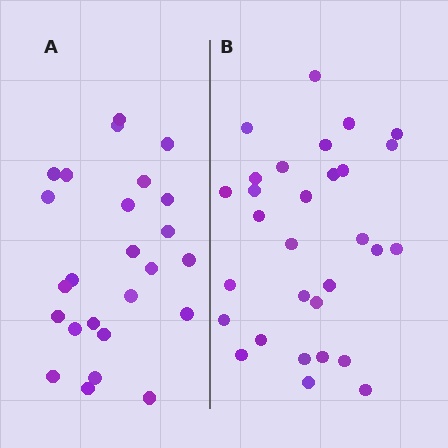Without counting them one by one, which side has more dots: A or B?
Region B (the right region) has more dots.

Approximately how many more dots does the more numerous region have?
Region B has about 5 more dots than region A.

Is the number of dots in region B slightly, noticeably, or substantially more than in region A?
Region B has only slightly more — the two regions are fairly close. The ratio is roughly 1.2 to 1.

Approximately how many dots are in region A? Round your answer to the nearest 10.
About 20 dots. (The exact count is 25, which rounds to 20.)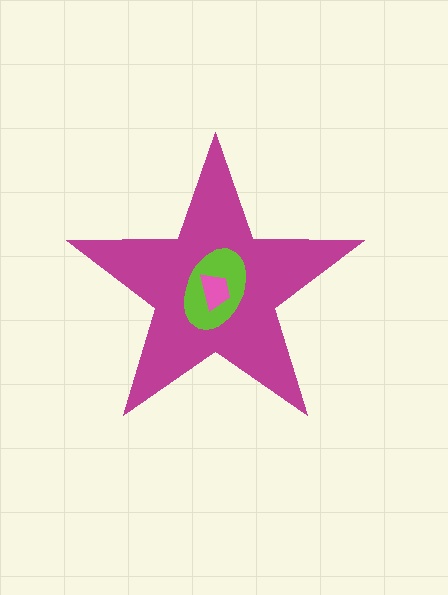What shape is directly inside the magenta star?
The lime ellipse.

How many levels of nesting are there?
3.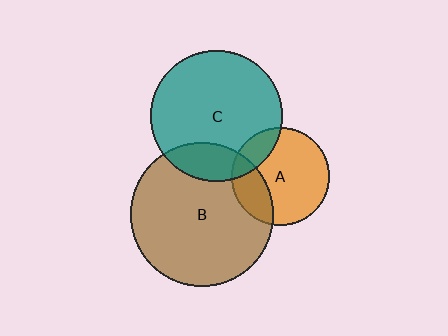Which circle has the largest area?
Circle B (brown).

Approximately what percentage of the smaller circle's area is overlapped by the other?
Approximately 20%.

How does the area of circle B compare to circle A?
Approximately 2.1 times.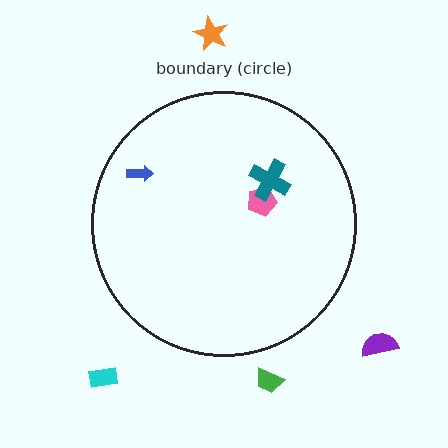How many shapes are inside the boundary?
3 inside, 4 outside.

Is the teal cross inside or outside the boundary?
Inside.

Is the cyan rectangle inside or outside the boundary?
Outside.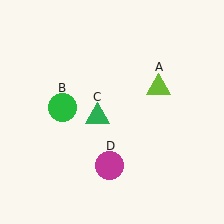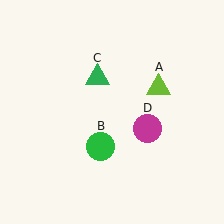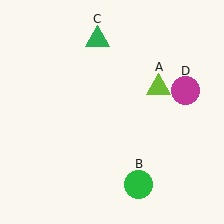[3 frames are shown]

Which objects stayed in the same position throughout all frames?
Lime triangle (object A) remained stationary.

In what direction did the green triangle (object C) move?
The green triangle (object C) moved up.